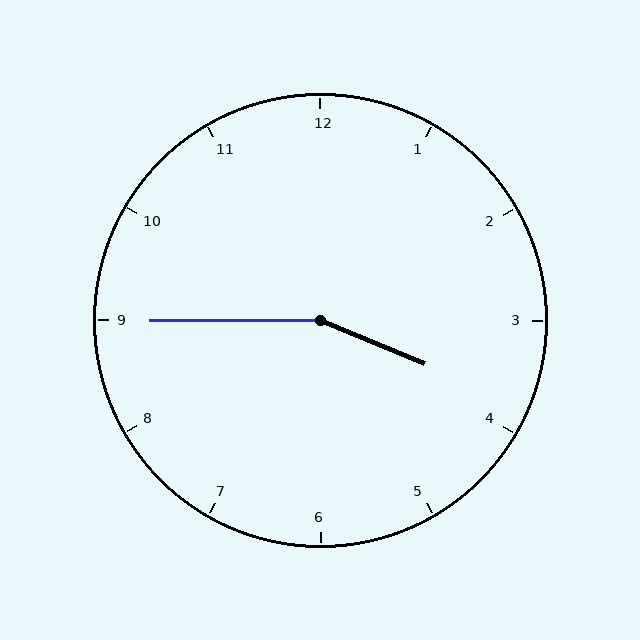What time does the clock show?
3:45.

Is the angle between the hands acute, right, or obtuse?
It is obtuse.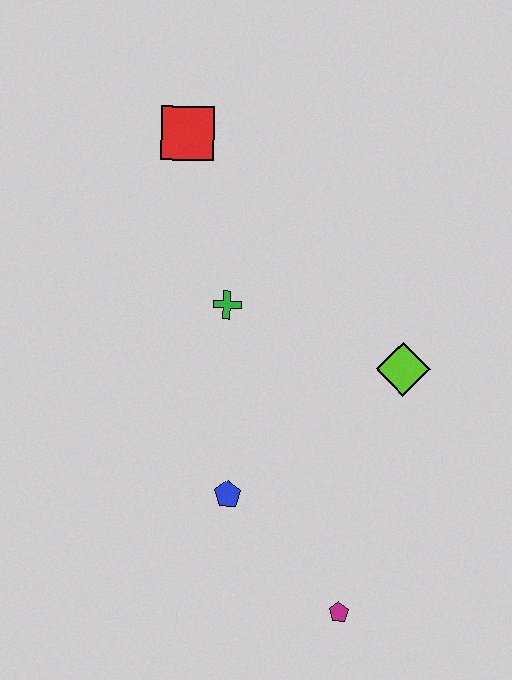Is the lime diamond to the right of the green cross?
Yes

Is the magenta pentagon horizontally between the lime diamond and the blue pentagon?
Yes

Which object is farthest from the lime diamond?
The red square is farthest from the lime diamond.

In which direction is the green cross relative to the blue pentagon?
The green cross is above the blue pentagon.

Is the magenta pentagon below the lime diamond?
Yes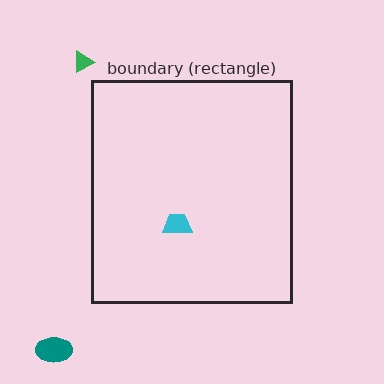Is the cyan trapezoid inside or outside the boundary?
Inside.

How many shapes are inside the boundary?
1 inside, 2 outside.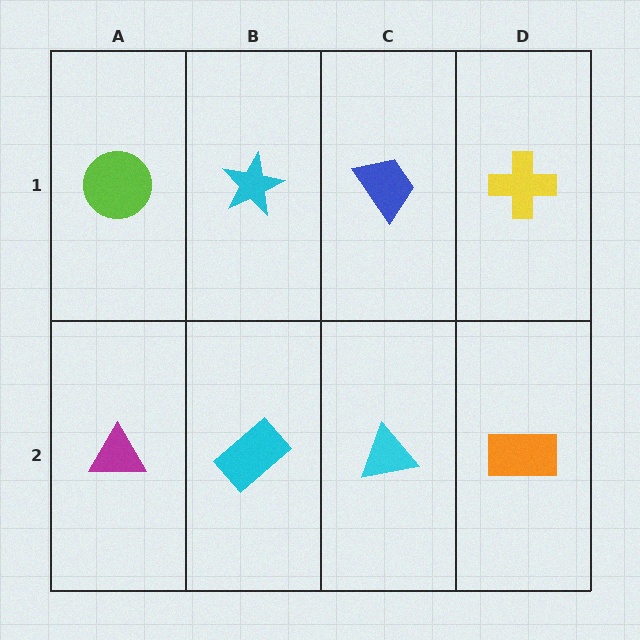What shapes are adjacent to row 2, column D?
A yellow cross (row 1, column D), a cyan triangle (row 2, column C).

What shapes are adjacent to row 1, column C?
A cyan triangle (row 2, column C), a cyan star (row 1, column B), a yellow cross (row 1, column D).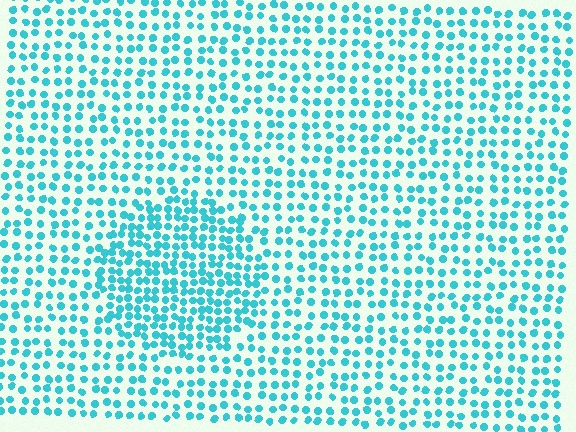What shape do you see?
I see a circle.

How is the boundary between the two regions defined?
The boundary is defined by a change in element density (approximately 1.7x ratio). All elements are the same color, size, and shape.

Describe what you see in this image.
The image contains small cyan elements arranged at two different densities. A circle-shaped region is visible where the elements are more densely packed than the surrounding area.